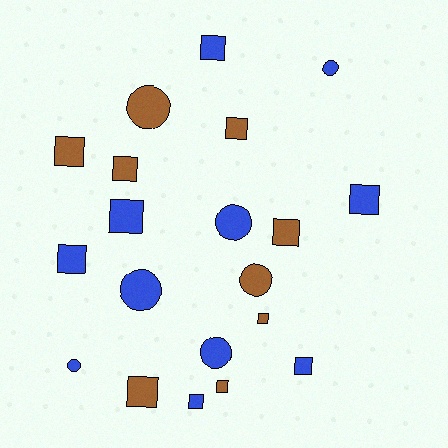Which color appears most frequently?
Blue, with 11 objects.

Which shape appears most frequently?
Square, with 13 objects.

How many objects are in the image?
There are 20 objects.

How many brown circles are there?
There are 2 brown circles.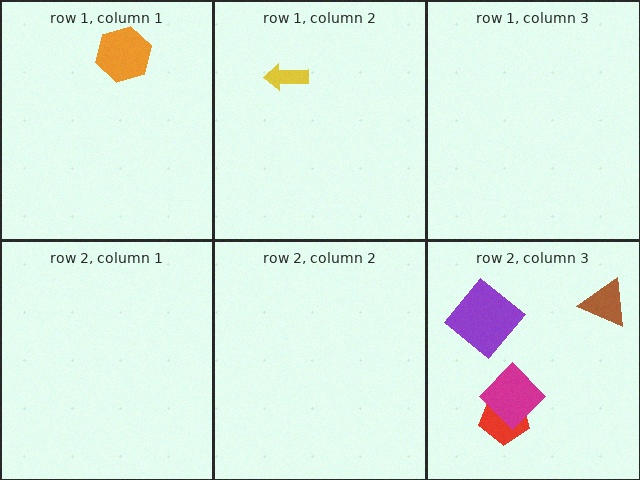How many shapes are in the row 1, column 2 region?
1.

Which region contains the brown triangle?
The row 2, column 3 region.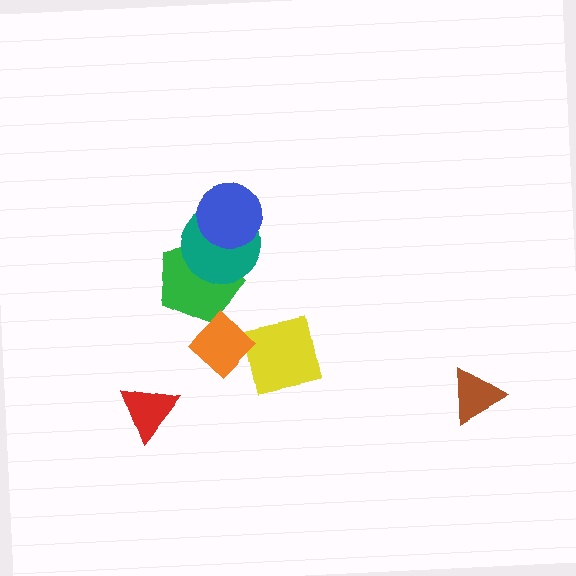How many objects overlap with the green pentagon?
2 objects overlap with the green pentagon.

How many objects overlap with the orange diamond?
1 object overlaps with the orange diamond.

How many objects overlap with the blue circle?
1 object overlaps with the blue circle.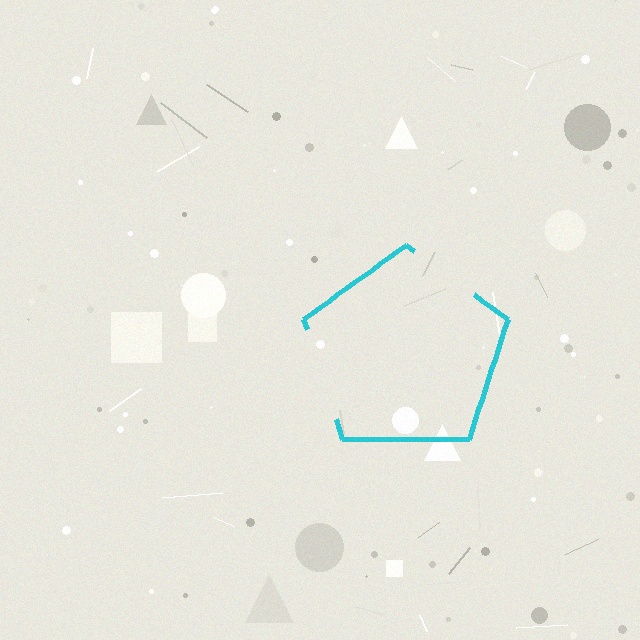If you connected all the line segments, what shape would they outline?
They would outline a pentagon.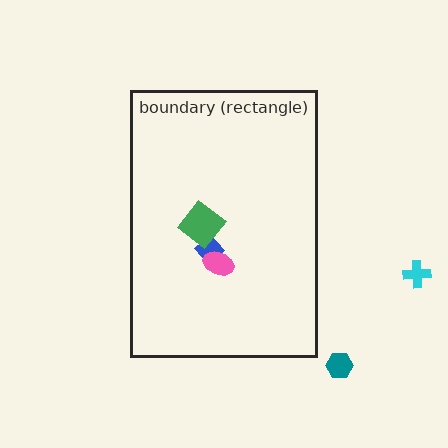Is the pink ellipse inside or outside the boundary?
Inside.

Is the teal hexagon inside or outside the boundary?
Outside.